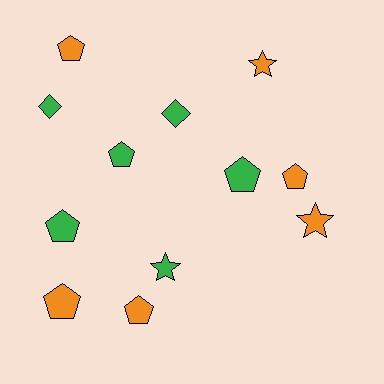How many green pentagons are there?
There are 3 green pentagons.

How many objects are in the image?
There are 12 objects.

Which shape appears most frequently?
Pentagon, with 7 objects.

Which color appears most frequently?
Green, with 6 objects.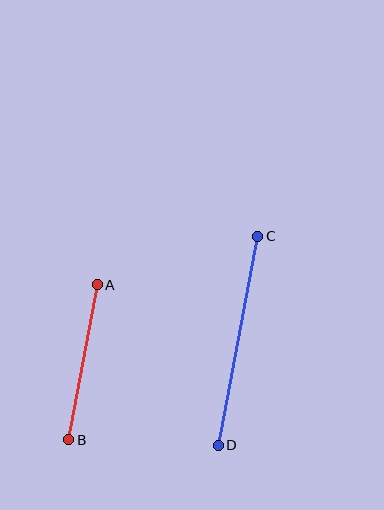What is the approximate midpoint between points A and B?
The midpoint is at approximately (83, 362) pixels.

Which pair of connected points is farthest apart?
Points C and D are farthest apart.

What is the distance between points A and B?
The distance is approximately 158 pixels.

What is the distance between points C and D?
The distance is approximately 213 pixels.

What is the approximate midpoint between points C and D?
The midpoint is at approximately (238, 341) pixels.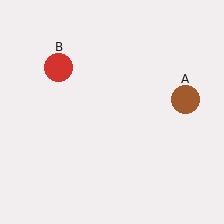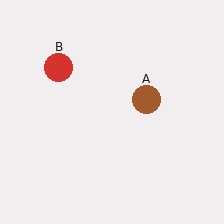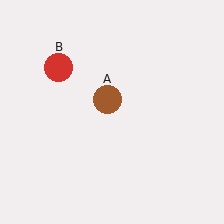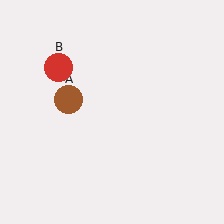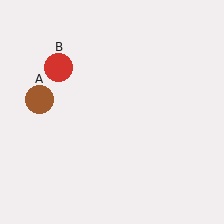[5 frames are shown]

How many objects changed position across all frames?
1 object changed position: brown circle (object A).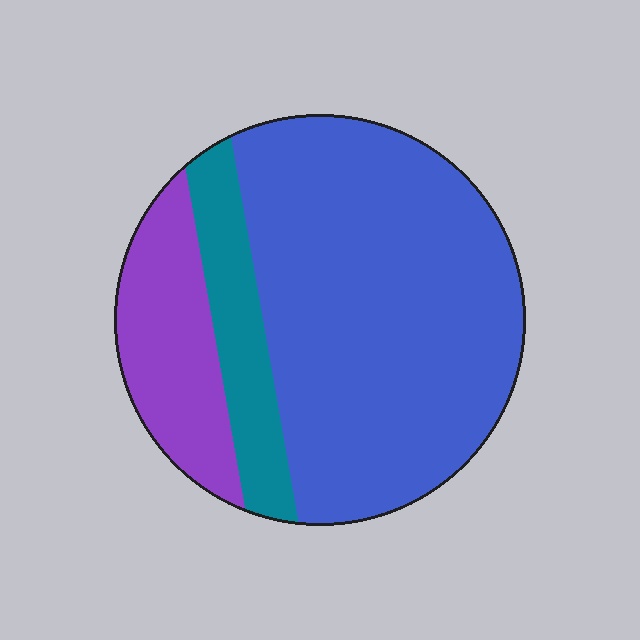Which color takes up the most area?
Blue, at roughly 65%.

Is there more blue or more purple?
Blue.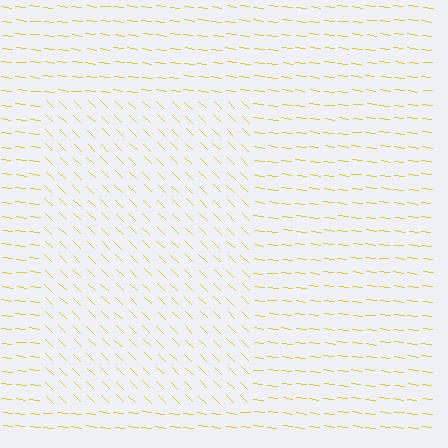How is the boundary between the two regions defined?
The boundary is defined purely by a change in line orientation (approximately 37 degrees difference). All lines are the same color and thickness.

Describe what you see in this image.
The image is filled with small yellow line segments. A rectangle region in the image has lines oriented differently from the surrounding lines, creating a visible texture boundary.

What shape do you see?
I see a rectangle.